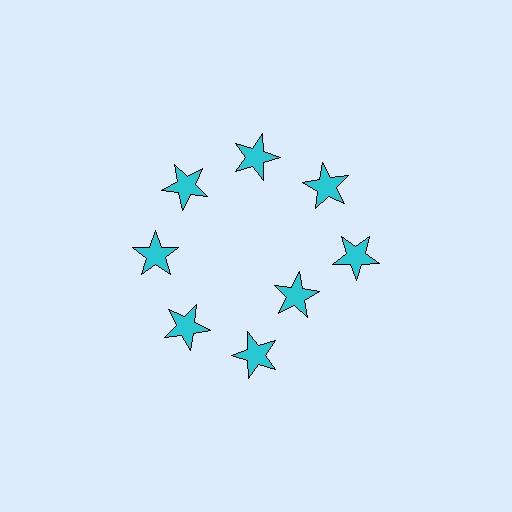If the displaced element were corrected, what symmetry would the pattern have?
It would have 8-fold rotational symmetry — the pattern would map onto itself every 45 degrees.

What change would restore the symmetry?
The symmetry would be restored by moving it outward, back onto the ring so that all 8 stars sit at equal angles and equal distance from the center.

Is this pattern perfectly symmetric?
No. The 8 cyan stars are arranged in a ring, but one element near the 4 o'clock position is pulled inward toward the center, breaking the 8-fold rotational symmetry.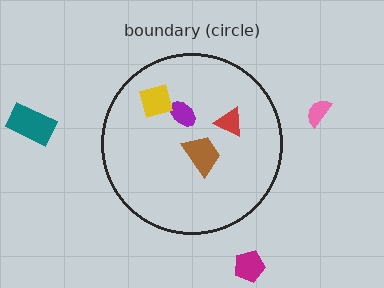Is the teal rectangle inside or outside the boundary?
Outside.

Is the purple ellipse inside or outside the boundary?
Inside.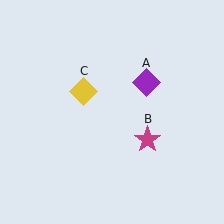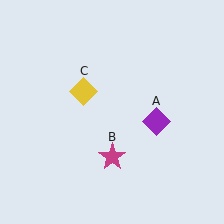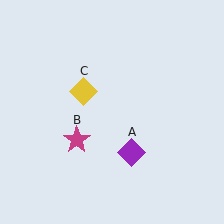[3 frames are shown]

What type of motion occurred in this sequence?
The purple diamond (object A), magenta star (object B) rotated clockwise around the center of the scene.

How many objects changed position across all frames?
2 objects changed position: purple diamond (object A), magenta star (object B).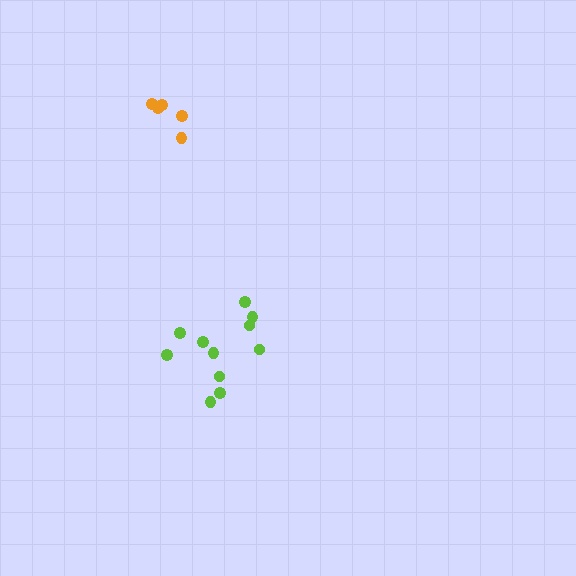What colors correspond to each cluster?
The clusters are colored: lime, orange.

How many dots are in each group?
Group 1: 11 dots, Group 2: 5 dots (16 total).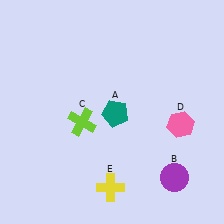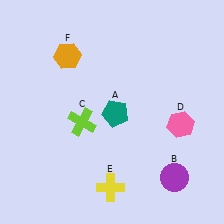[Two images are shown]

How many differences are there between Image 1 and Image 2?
There is 1 difference between the two images.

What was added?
An orange hexagon (F) was added in Image 2.